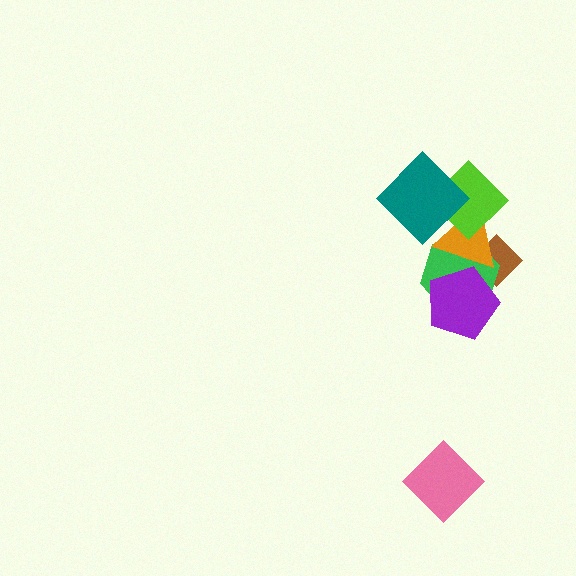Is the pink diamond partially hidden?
No, no other shape covers it.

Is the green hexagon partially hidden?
Yes, it is partially covered by another shape.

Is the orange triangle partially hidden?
Yes, it is partially covered by another shape.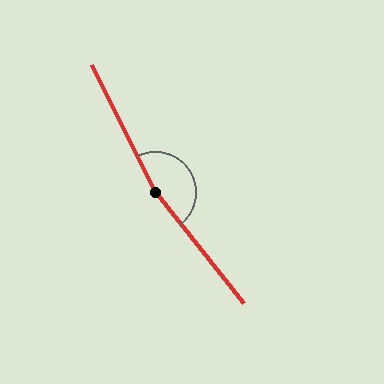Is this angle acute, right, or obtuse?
It is obtuse.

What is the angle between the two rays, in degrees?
Approximately 168 degrees.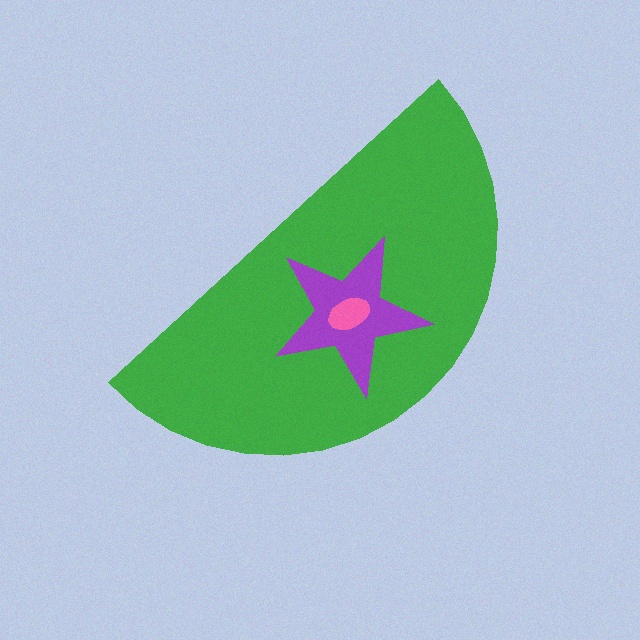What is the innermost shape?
The pink ellipse.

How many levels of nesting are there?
3.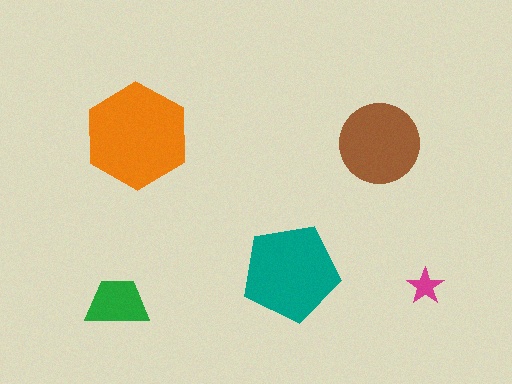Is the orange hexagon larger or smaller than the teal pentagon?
Larger.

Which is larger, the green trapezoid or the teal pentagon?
The teal pentagon.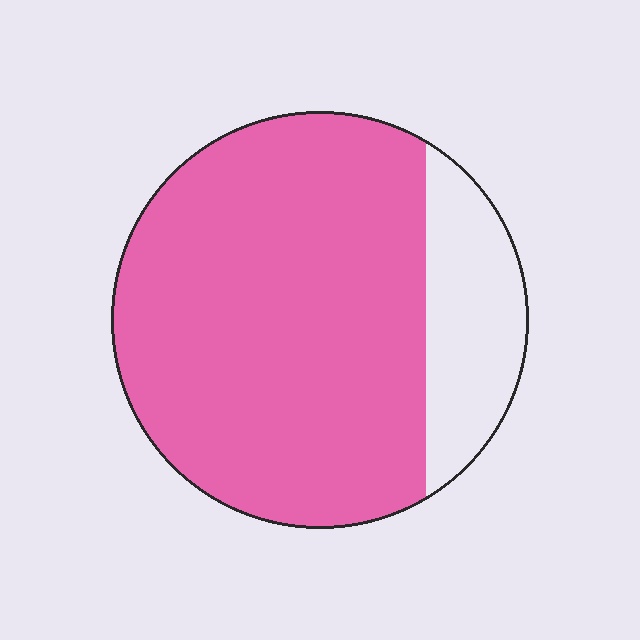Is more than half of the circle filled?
Yes.